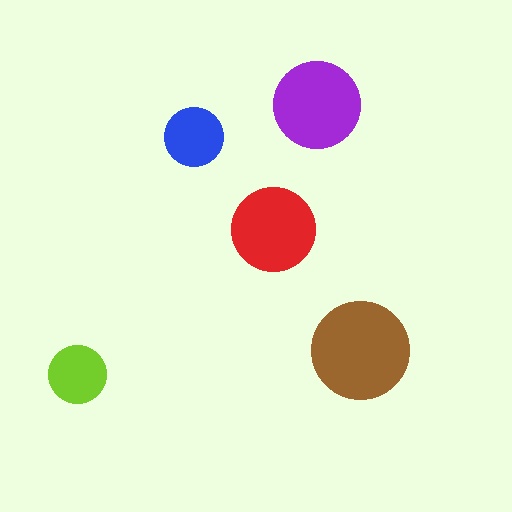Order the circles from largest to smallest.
the brown one, the purple one, the red one, the blue one, the lime one.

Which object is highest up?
The purple circle is topmost.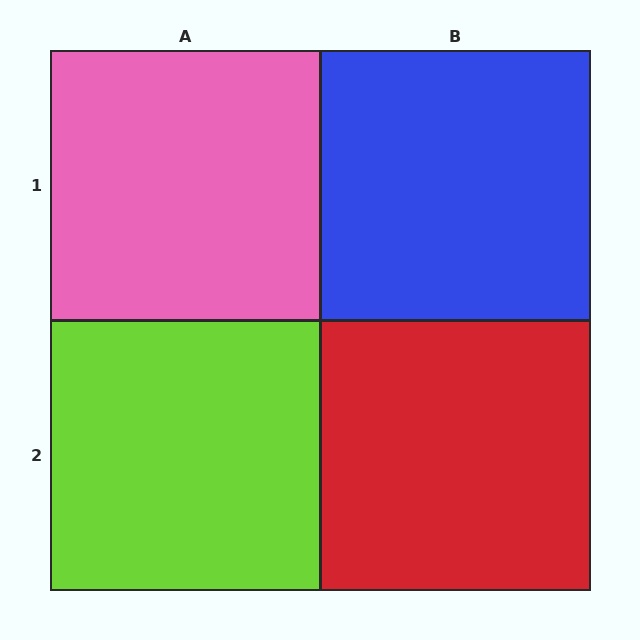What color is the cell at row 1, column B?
Blue.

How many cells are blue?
1 cell is blue.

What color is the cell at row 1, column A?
Pink.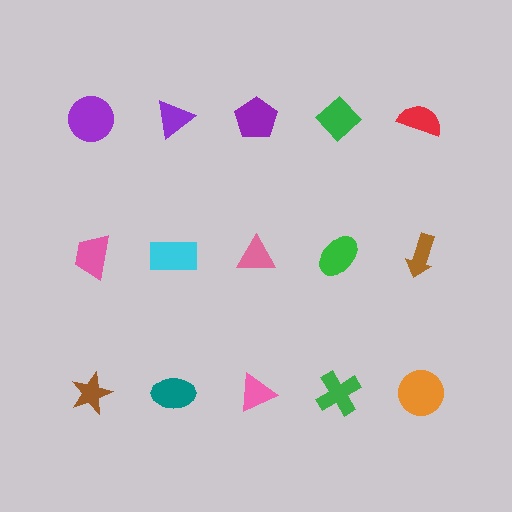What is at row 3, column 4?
A green cross.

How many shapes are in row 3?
5 shapes.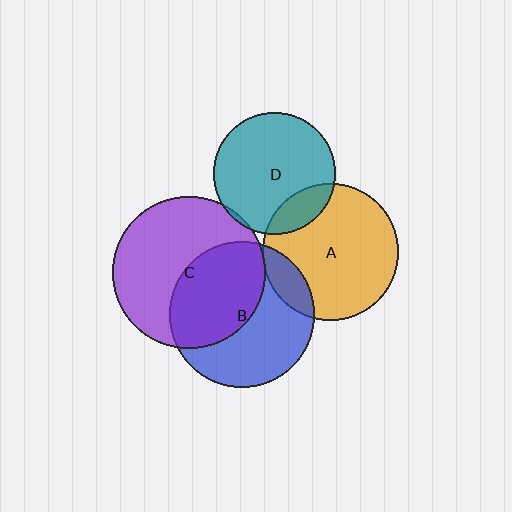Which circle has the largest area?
Circle C (purple).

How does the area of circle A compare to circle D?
Approximately 1.3 times.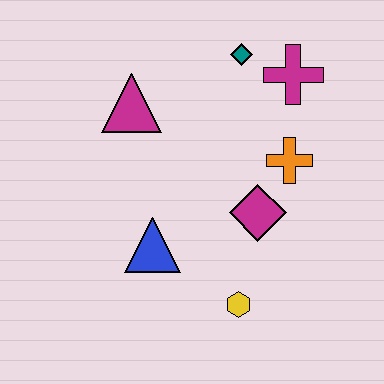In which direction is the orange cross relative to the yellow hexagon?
The orange cross is above the yellow hexagon.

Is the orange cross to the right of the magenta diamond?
Yes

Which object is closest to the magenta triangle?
The teal diamond is closest to the magenta triangle.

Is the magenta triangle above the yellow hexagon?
Yes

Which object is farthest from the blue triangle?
The magenta cross is farthest from the blue triangle.